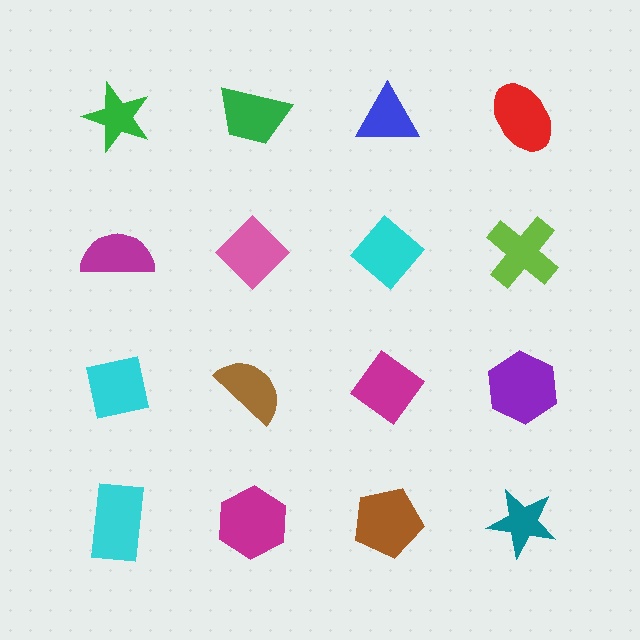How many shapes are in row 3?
4 shapes.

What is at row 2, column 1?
A magenta semicircle.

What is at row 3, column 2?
A brown semicircle.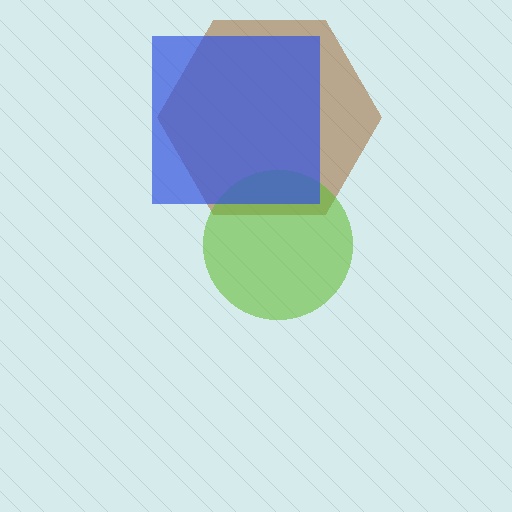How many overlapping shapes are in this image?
There are 3 overlapping shapes in the image.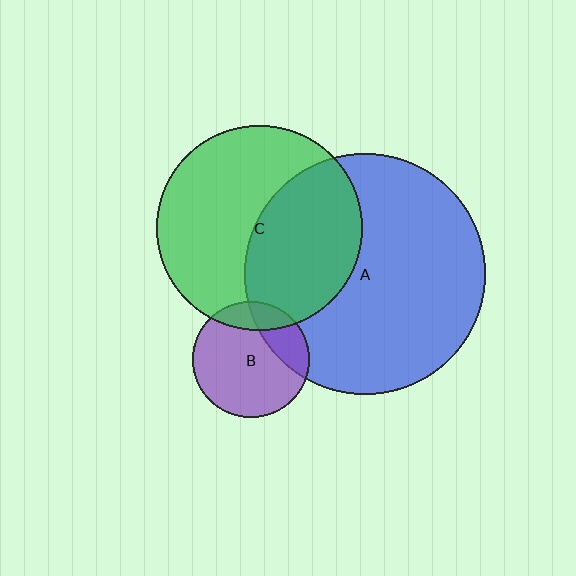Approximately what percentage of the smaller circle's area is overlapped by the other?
Approximately 15%.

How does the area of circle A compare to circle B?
Approximately 4.3 times.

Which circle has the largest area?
Circle A (blue).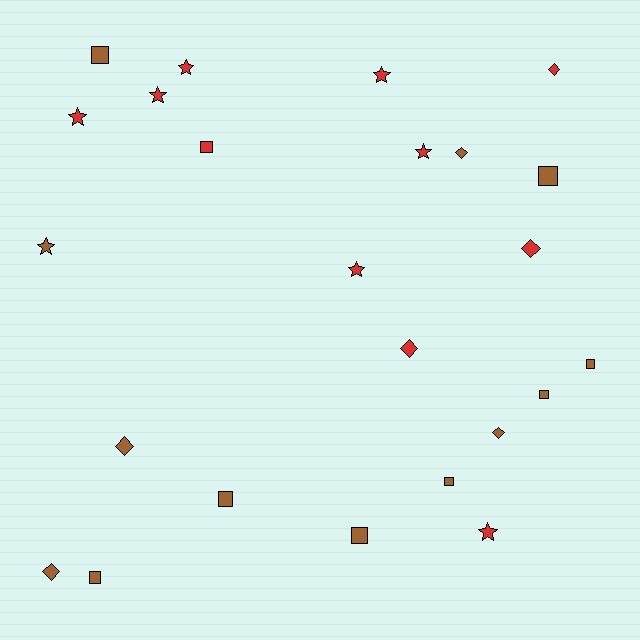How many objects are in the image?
There are 24 objects.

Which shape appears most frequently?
Square, with 9 objects.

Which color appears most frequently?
Brown, with 13 objects.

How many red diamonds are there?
There are 3 red diamonds.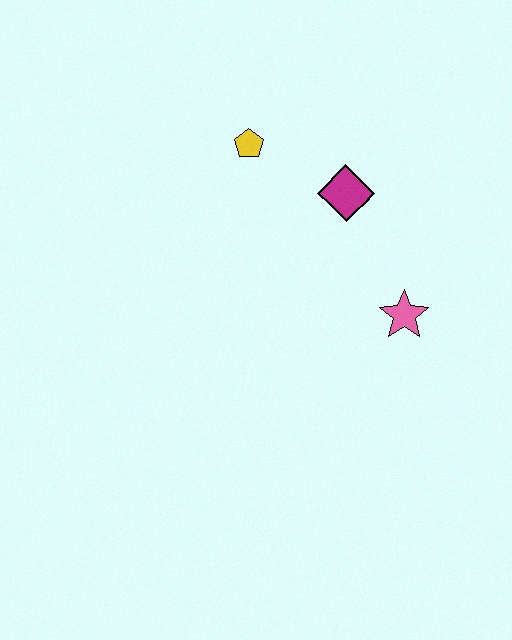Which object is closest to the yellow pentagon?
The magenta diamond is closest to the yellow pentagon.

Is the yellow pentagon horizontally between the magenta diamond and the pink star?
No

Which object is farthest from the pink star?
The yellow pentagon is farthest from the pink star.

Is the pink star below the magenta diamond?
Yes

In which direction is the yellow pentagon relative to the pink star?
The yellow pentagon is above the pink star.